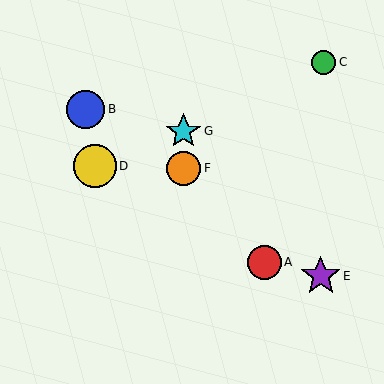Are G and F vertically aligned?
Yes, both are at x≈183.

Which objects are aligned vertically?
Objects F, G are aligned vertically.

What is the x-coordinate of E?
Object E is at x≈321.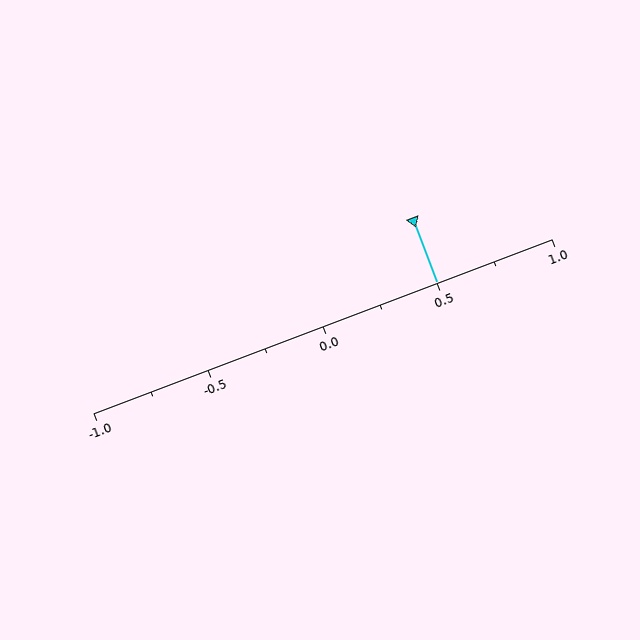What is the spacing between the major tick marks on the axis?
The major ticks are spaced 0.5 apart.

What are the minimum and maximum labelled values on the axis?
The axis runs from -1.0 to 1.0.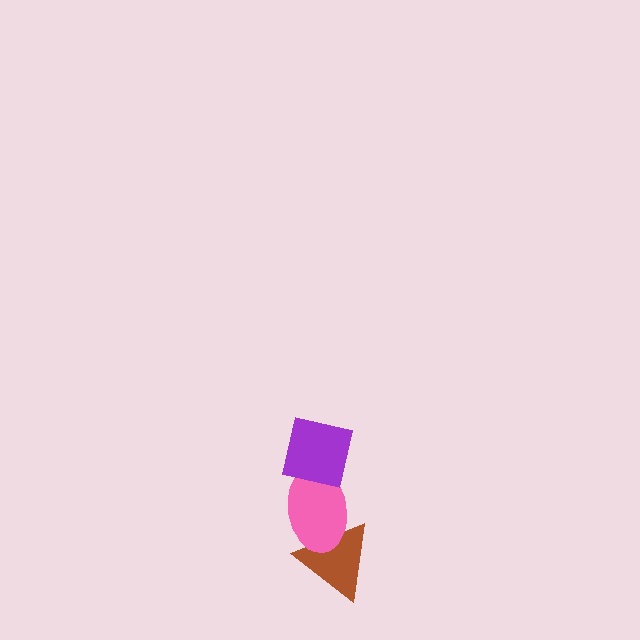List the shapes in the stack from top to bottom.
From top to bottom: the purple square, the pink ellipse, the brown triangle.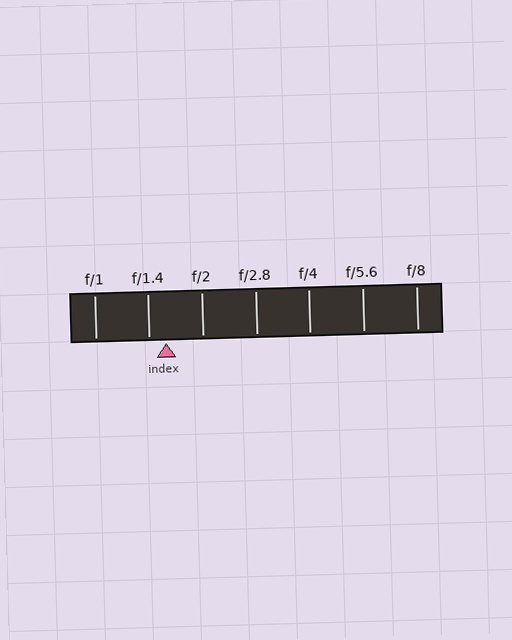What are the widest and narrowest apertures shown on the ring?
The widest aperture shown is f/1 and the narrowest is f/8.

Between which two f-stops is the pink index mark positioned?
The index mark is between f/1.4 and f/2.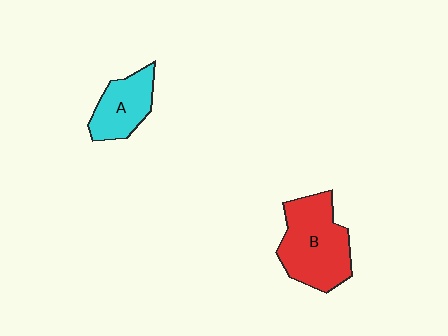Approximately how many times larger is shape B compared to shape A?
Approximately 1.7 times.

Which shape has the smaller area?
Shape A (cyan).